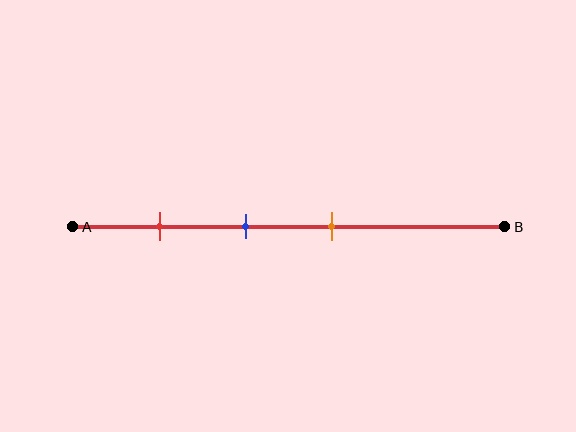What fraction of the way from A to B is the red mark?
The red mark is approximately 20% (0.2) of the way from A to B.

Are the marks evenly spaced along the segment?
Yes, the marks are approximately evenly spaced.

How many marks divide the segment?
There are 3 marks dividing the segment.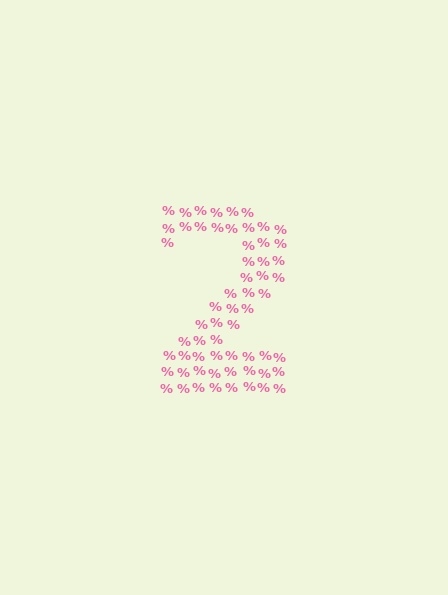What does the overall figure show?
The overall figure shows the digit 2.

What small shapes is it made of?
It is made of small percent signs.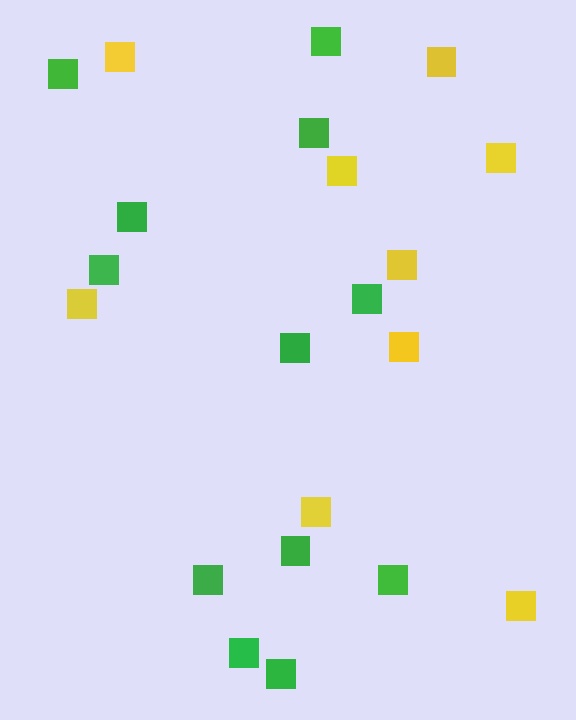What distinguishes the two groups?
There are 2 groups: one group of green squares (12) and one group of yellow squares (9).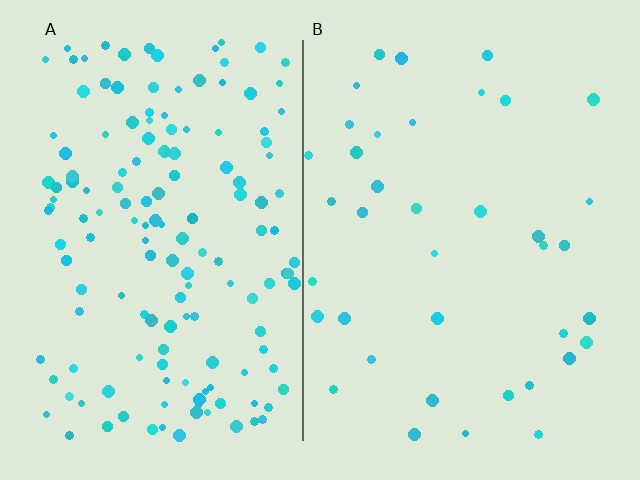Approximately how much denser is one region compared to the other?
Approximately 4.0× — region A over region B.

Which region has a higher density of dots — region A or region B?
A (the left).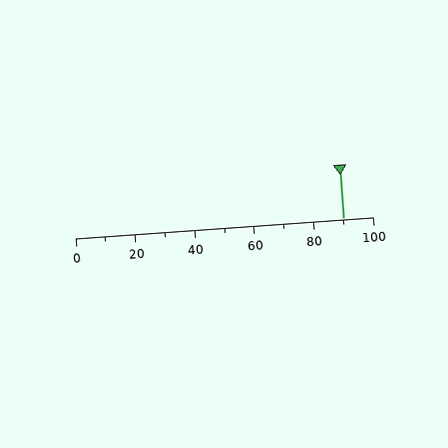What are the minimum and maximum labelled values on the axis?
The axis runs from 0 to 100.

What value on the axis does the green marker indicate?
The marker indicates approximately 90.